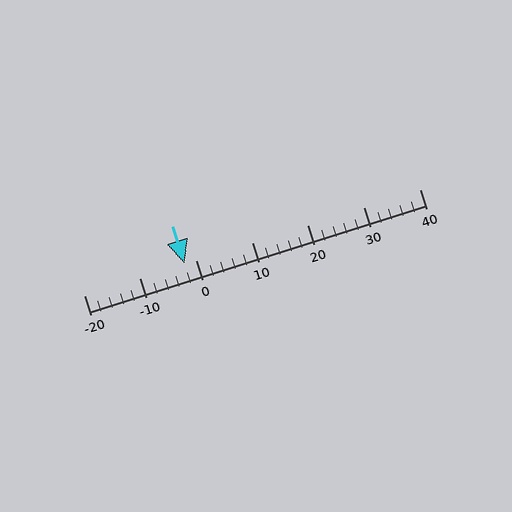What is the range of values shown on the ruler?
The ruler shows values from -20 to 40.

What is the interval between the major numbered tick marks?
The major tick marks are spaced 10 units apart.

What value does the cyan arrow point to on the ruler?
The cyan arrow points to approximately -2.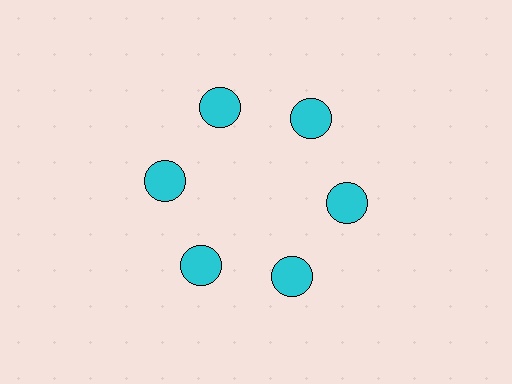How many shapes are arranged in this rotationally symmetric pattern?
There are 6 shapes, arranged in 6 groups of 1.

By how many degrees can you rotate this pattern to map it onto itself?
The pattern maps onto itself every 60 degrees of rotation.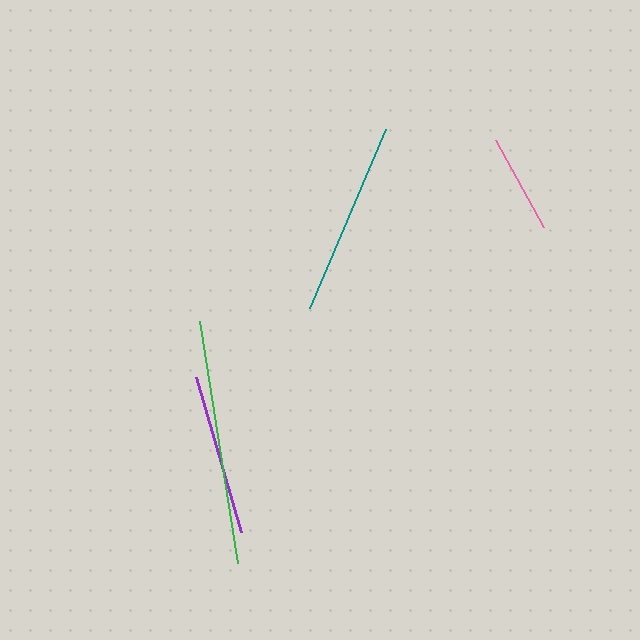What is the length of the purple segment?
The purple segment is approximately 162 pixels long.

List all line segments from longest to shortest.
From longest to shortest: green, teal, purple, pink.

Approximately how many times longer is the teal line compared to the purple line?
The teal line is approximately 1.2 times the length of the purple line.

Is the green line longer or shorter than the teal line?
The green line is longer than the teal line.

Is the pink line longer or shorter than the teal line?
The teal line is longer than the pink line.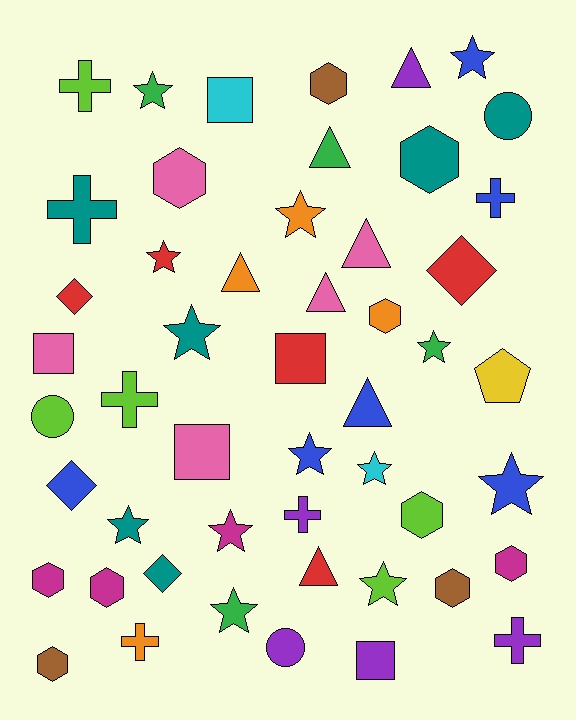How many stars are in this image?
There are 13 stars.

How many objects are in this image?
There are 50 objects.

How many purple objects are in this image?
There are 5 purple objects.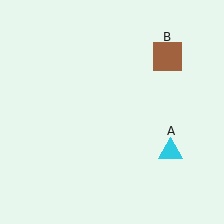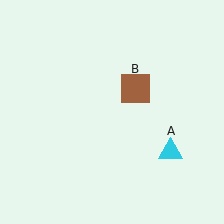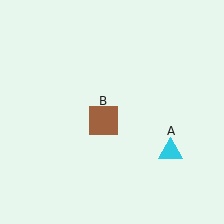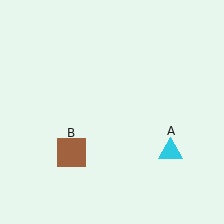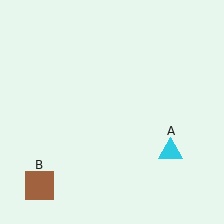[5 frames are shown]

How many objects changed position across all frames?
1 object changed position: brown square (object B).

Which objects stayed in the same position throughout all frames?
Cyan triangle (object A) remained stationary.